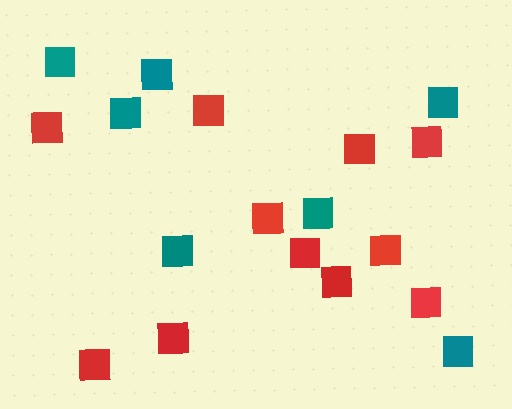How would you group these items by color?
There are 2 groups: one group of red squares (11) and one group of teal squares (7).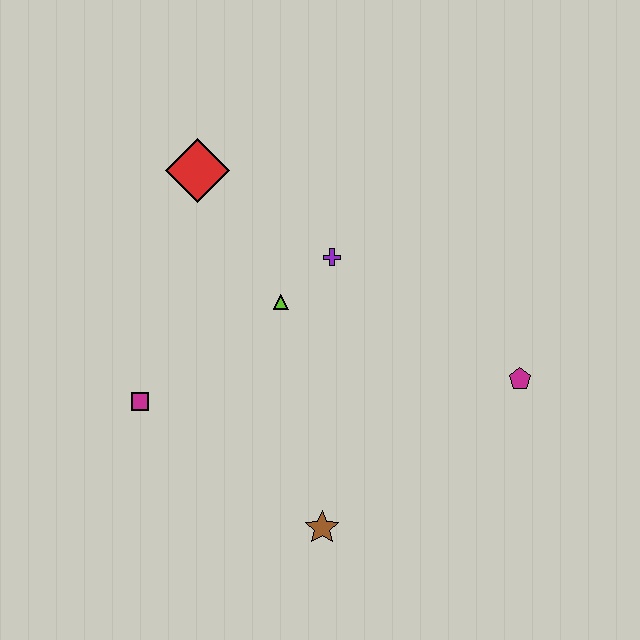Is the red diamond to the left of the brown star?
Yes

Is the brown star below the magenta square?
Yes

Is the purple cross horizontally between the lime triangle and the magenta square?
No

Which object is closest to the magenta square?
The lime triangle is closest to the magenta square.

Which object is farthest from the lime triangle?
The magenta pentagon is farthest from the lime triangle.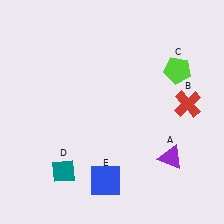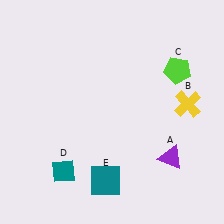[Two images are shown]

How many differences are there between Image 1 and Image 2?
There are 2 differences between the two images.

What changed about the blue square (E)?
In Image 1, E is blue. In Image 2, it changed to teal.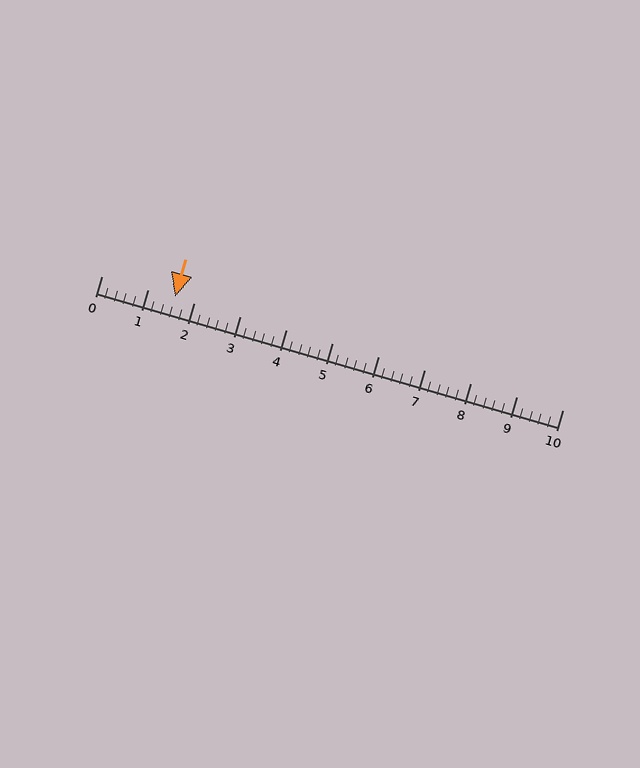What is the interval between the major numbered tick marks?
The major tick marks are spaced 1 units apart.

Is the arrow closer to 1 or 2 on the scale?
The arrow is closer to 2.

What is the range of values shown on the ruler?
The ruler shows values from 0 to 10.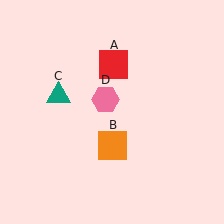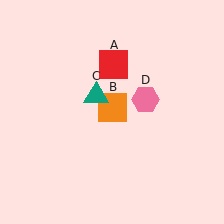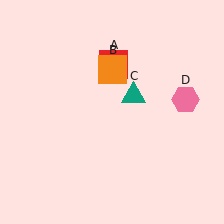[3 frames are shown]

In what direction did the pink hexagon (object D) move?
The pink hexagon (object D) moved right.